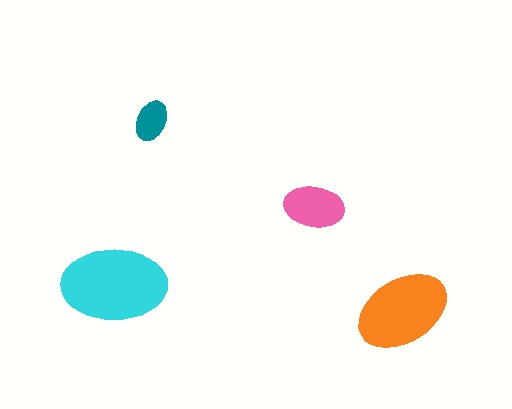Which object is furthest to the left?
The cyan ellipse is leftmost.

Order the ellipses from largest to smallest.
the cyan one, the orange one, the pink one, the teal one.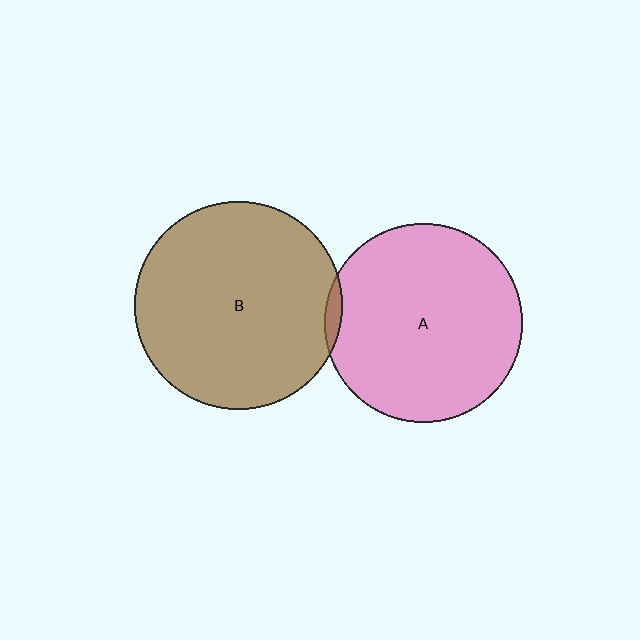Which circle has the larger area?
Circle B (brown).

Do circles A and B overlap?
Yes.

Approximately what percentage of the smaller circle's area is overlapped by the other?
Approximately 5%.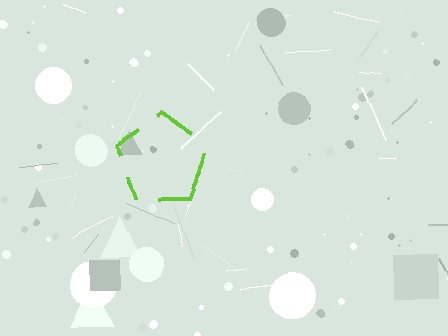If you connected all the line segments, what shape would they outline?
They would outline a pentagon.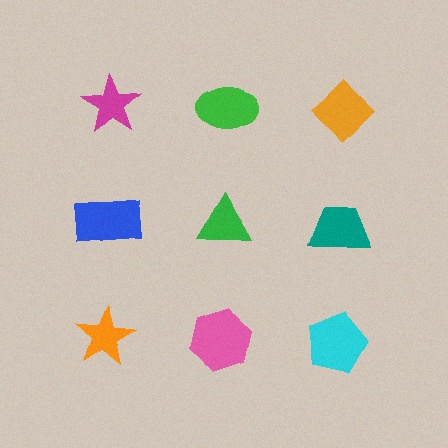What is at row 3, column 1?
An orange star.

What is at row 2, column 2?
A green triangle.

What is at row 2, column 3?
A teal trapezoid.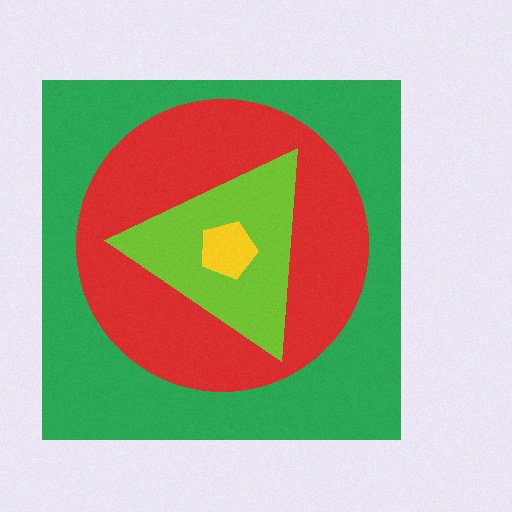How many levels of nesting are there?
4.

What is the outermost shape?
The green square.